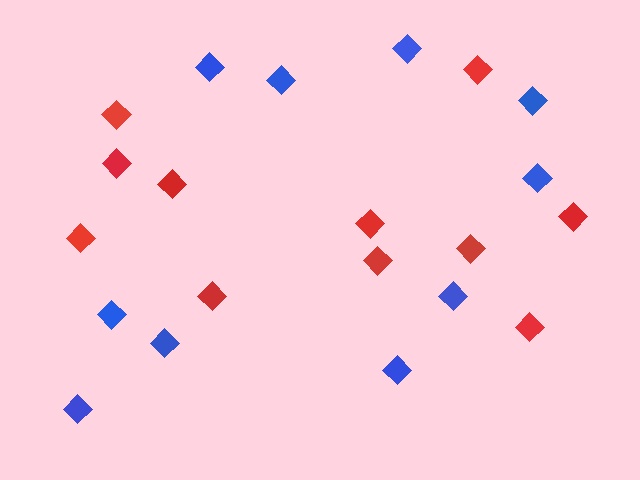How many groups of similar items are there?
There are 2 groups: one group of red diamonds (11) and one group of blue diamonds (10).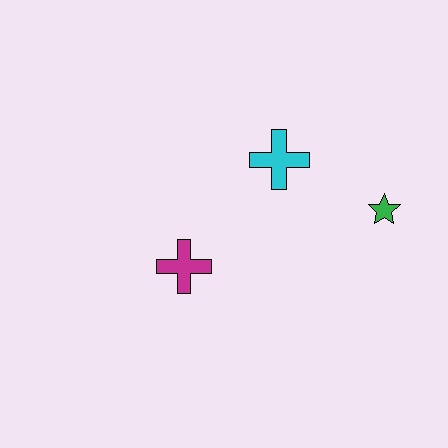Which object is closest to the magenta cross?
The cyan cross is closest to the magenta cross.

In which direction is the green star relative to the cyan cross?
The green star is to the right of the cyan cross.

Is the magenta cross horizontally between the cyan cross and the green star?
No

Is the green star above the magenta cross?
Yes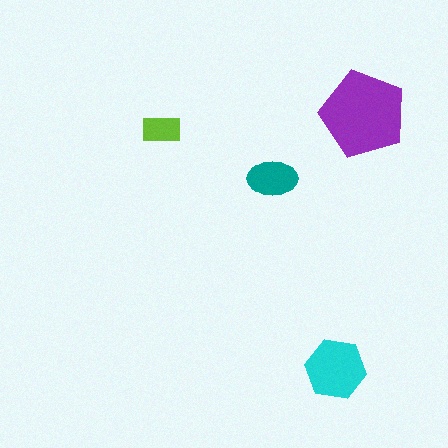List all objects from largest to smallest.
The purple pentagon, the cyan hexagon, the teal ellipse, the lime rectangle.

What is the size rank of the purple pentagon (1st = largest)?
1st.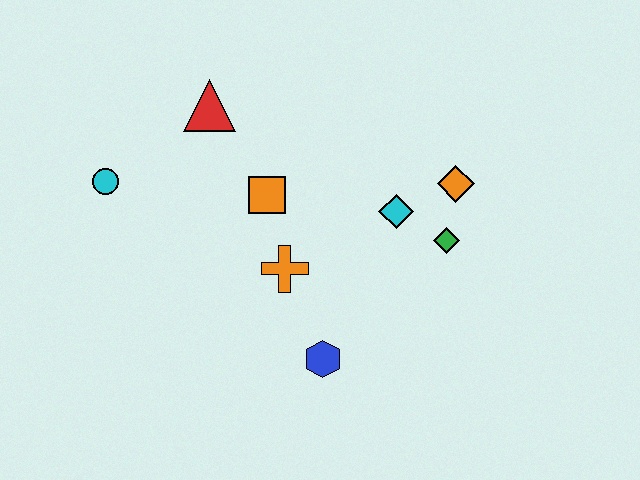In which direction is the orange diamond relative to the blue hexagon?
The orange diamond is above the blue hexagon.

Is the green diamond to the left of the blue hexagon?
No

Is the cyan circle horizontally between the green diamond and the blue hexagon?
No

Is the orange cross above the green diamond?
No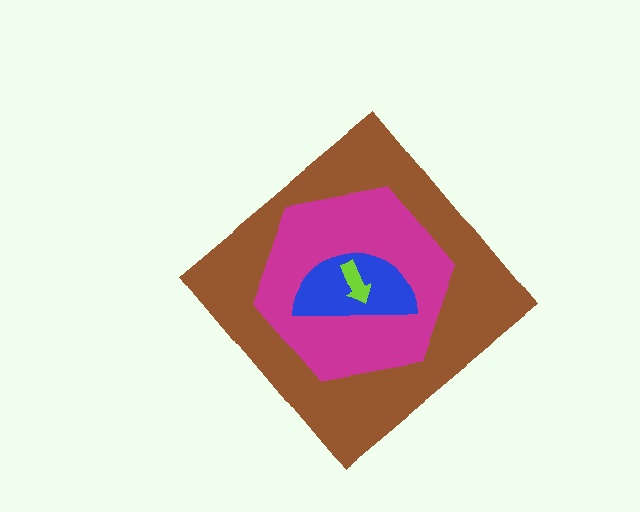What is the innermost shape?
The lime arrow.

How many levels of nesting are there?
4.